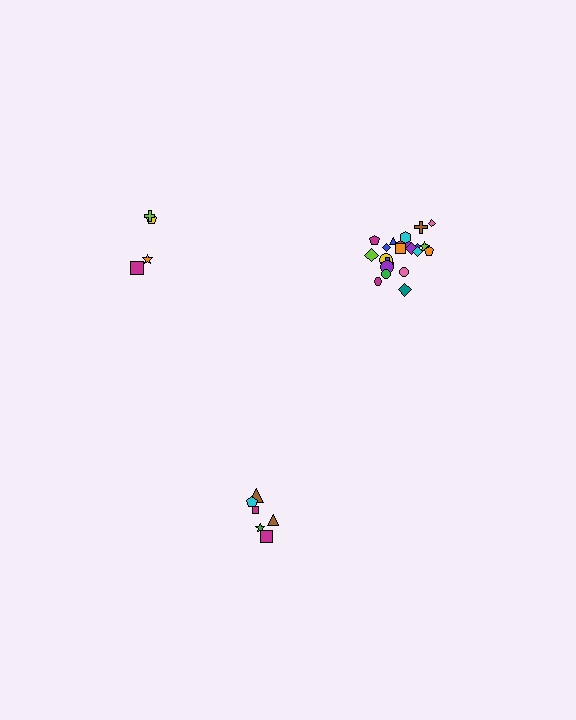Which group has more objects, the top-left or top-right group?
The top-right group.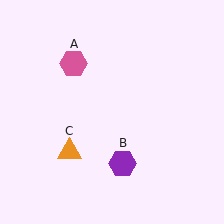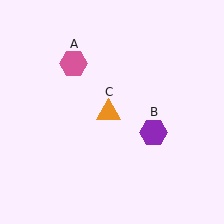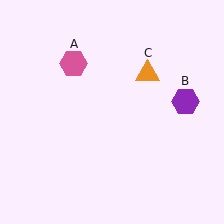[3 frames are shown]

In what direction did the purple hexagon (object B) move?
The purple hexagon (object B) moved up and to the right.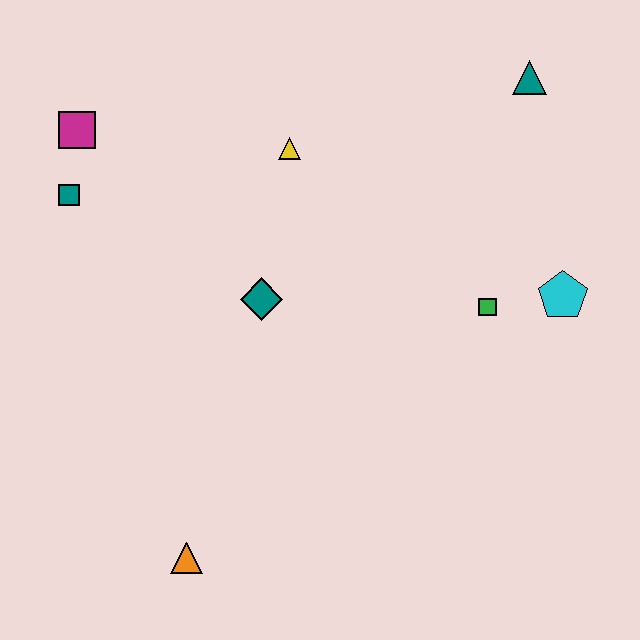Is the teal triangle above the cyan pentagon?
Yes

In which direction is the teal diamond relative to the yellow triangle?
The teal diamond is below the yellow triangle.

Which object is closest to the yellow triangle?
The teal diamond is closest to the yellow triangle.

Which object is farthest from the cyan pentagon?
The magenta square is farthest from the cyan pentagon.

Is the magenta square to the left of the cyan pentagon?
Yes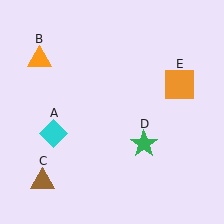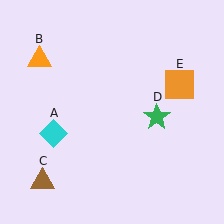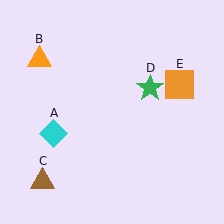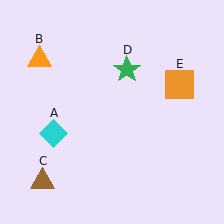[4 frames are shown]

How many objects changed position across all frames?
1 object changed position: green star (object D).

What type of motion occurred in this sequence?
The green star (object D) rotated counterclockwise around the center of the scene.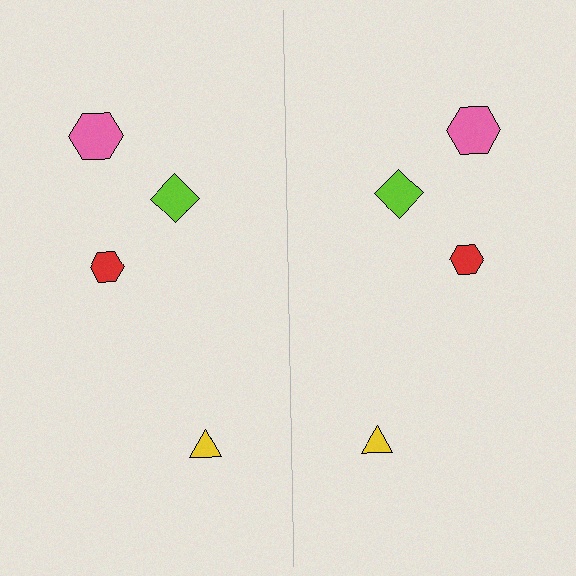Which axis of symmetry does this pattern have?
The pattern has a vertical axis of symmetry running through the center of the image.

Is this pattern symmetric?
Yes, this pattern has bilateral (reflection) symmetry.